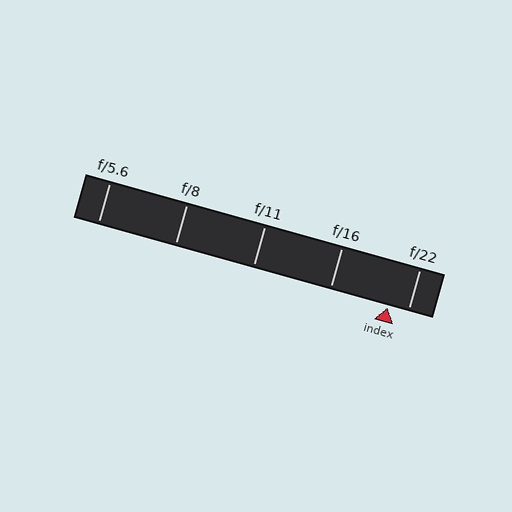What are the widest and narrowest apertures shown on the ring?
The widest aperture shown is f/5.6 and the narrowest is f/22.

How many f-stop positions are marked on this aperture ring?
There are 5 f-stop positions marked.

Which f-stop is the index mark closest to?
The index mark is closest to f/22.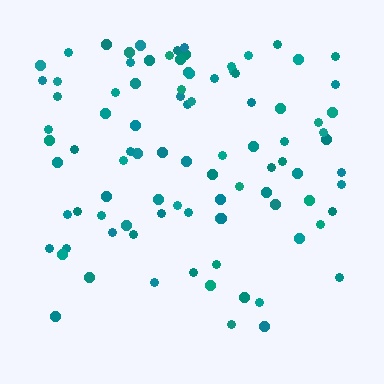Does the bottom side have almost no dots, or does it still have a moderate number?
Still a moderate number, just noticeably fewer than the top.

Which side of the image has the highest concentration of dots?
The top.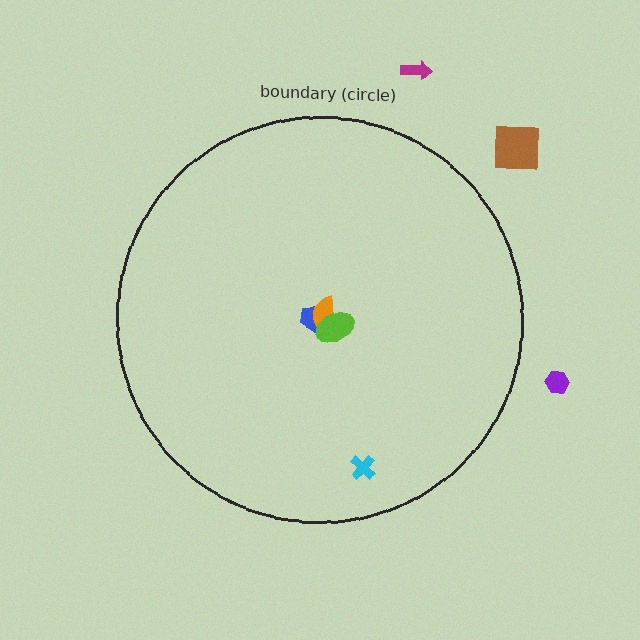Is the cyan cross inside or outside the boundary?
Inside.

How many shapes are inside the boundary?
4 inside, 3 outside.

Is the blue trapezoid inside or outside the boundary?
Inside.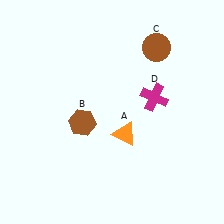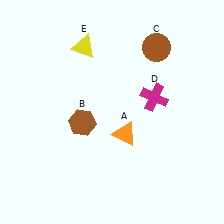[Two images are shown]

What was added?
A yellow triangle (E) was added in Image 2.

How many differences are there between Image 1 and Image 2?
There is 1 difference between the two images.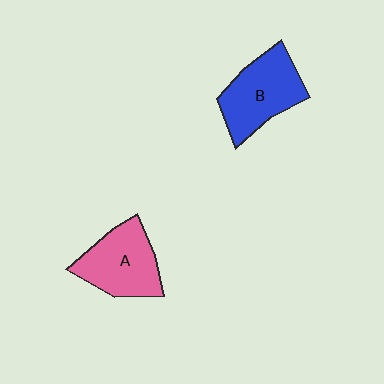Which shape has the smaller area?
Shape A (pink).